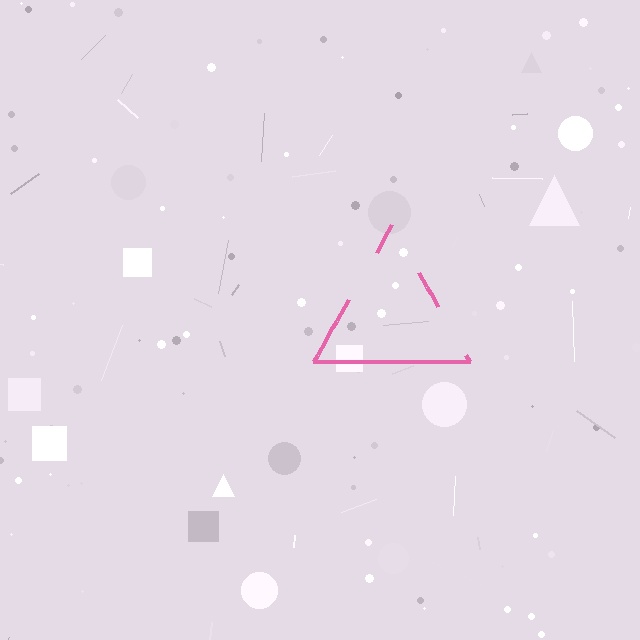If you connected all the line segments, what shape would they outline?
They would outline a triangle.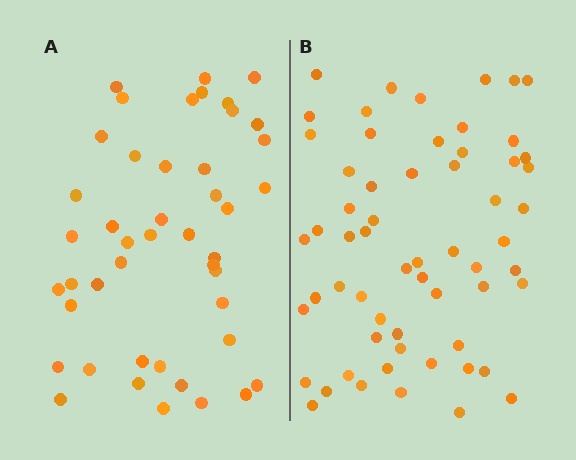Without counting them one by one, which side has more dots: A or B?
Region B (the right region) has more dots.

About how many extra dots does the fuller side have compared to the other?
Region B has approximately 15 more dots than region A.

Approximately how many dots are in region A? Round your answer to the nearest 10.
About 40 dots. (The exact count is 45, which rounds to 40.)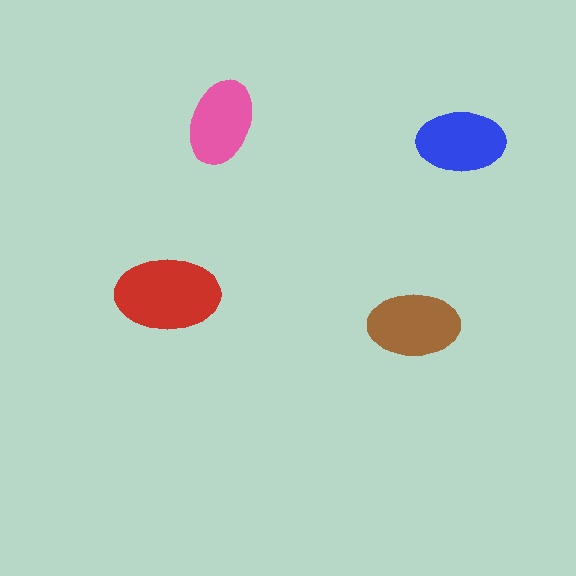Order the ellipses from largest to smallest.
the red one, the brown one, the blue one, the pink one.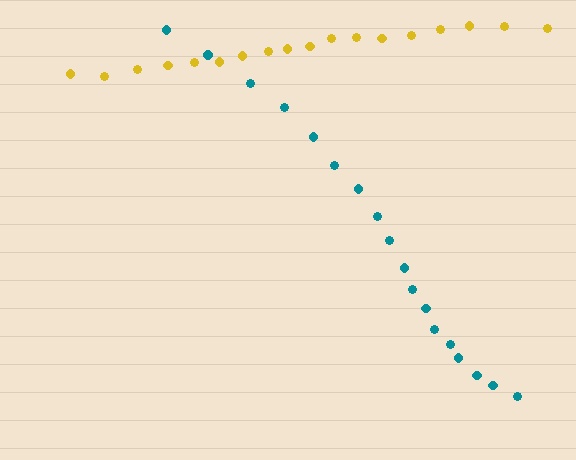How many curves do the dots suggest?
There are 2 distinct paths.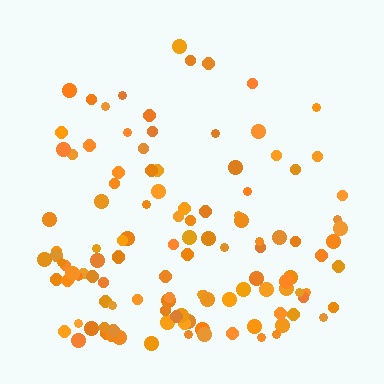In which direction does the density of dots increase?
From top to bottom, with the bottom side densest.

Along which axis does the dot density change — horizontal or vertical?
Vertical.